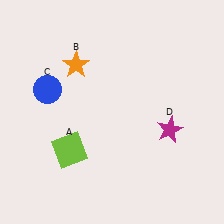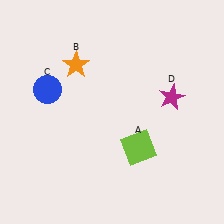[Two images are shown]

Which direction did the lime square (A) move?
The lime square (A) moved right.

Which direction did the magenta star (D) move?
The magenta star (D) moved up.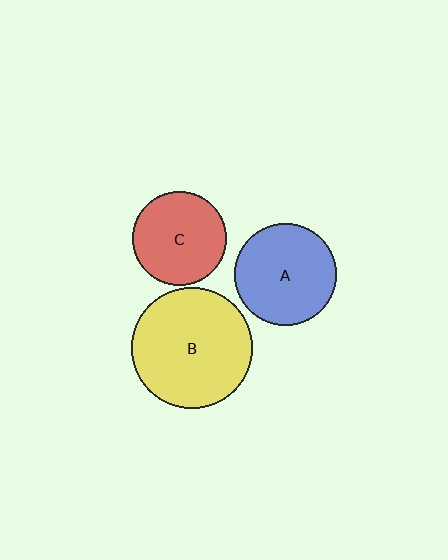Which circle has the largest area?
Circle B (yellow).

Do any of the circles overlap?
No, none of the circles overlap.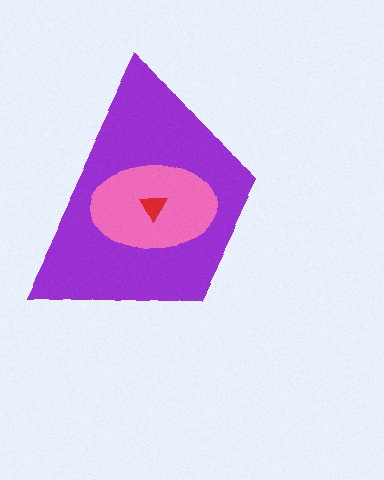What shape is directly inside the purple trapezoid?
The pink ellipse.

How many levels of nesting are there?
3.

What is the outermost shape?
The purple trapezoid.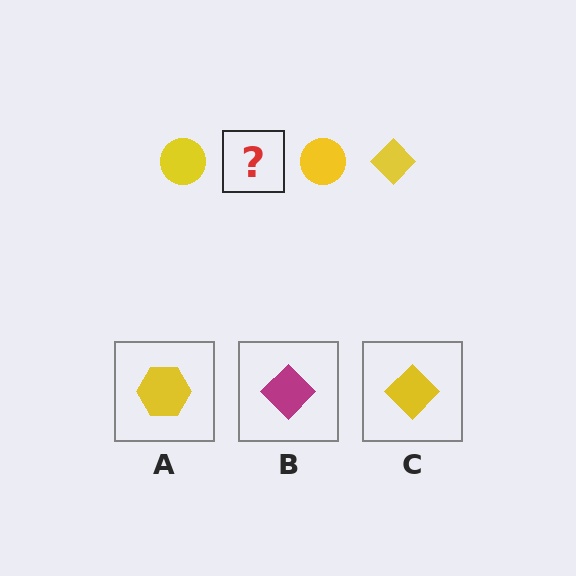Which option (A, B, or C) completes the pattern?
C.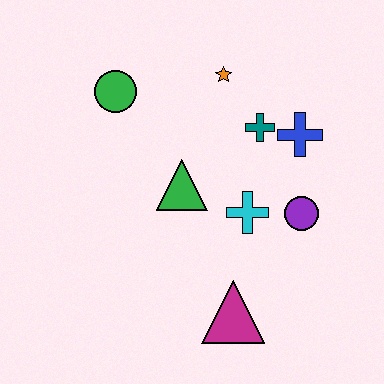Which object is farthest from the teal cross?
The magenta triangle is farthest from the teal cross.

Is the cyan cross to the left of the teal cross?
Yes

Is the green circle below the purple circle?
No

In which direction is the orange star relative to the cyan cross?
The orange star is above the cyan cross.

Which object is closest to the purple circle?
The cyan cross is closest to the purple circle.